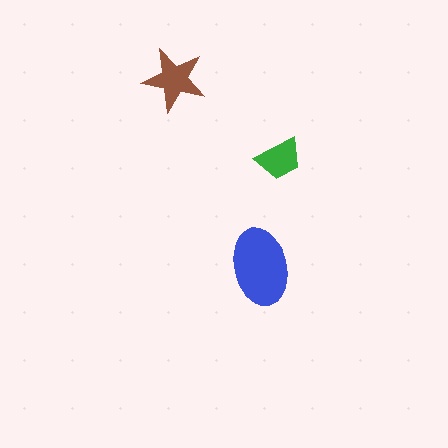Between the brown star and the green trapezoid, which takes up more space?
The brown star.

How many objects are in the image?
There are 3 objects in the image.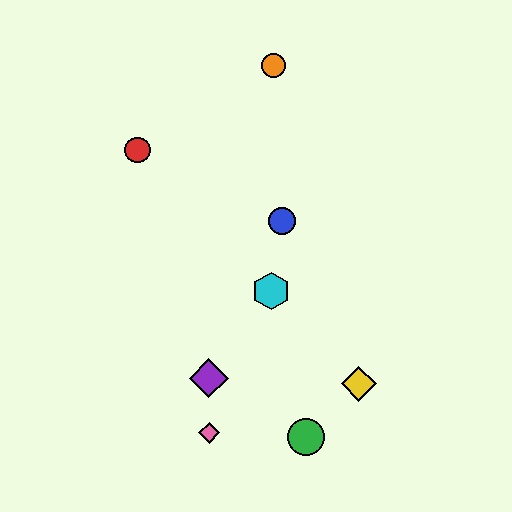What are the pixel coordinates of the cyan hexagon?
The cyan hexagon is at (271, 291).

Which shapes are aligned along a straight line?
The red circle, the yellow diamond, the cyan hexagon are aligned along a straight line.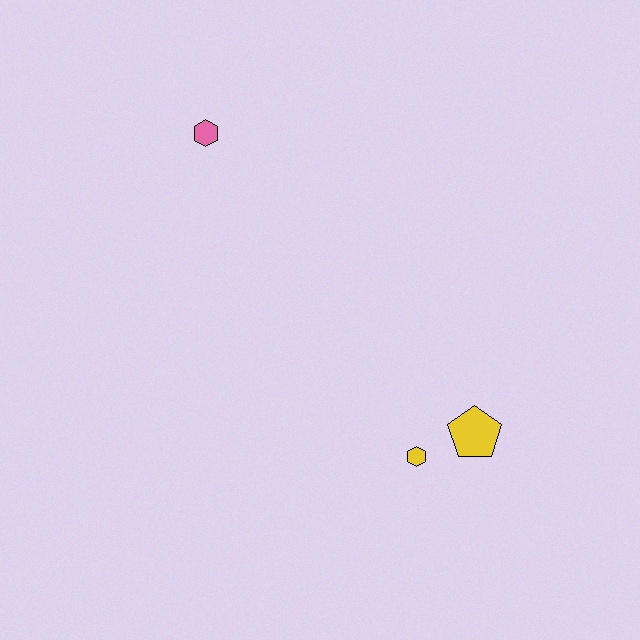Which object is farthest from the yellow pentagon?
The pink hexagon is farthest from the yellow pentagon.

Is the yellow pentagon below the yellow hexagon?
No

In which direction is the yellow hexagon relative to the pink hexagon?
The yellow hexagon is below the pink hexagon.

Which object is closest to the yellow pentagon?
The yellow hexagon is closest to the yellow pentagon.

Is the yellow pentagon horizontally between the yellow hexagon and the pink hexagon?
No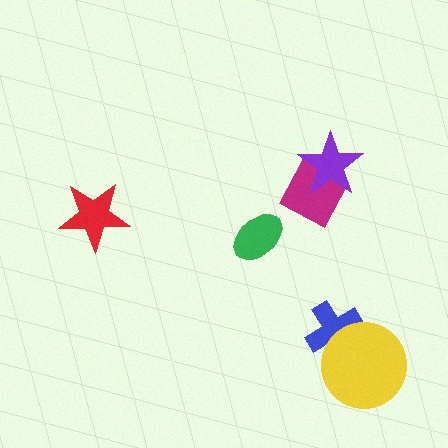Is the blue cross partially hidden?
Yes, it is partially covered by another shape.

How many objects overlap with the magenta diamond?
1 object overlaps with the magenta diamond.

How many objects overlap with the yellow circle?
1 object overlaps with the yellow circle.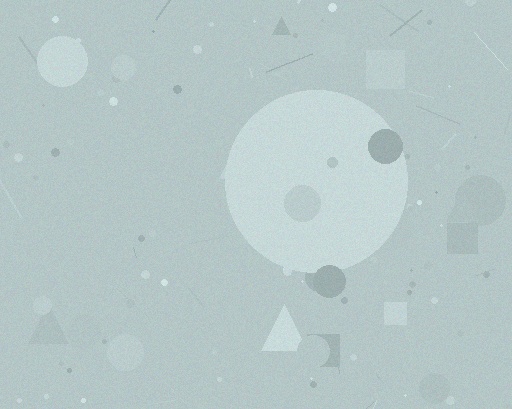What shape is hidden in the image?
A circle is hidden in the image.